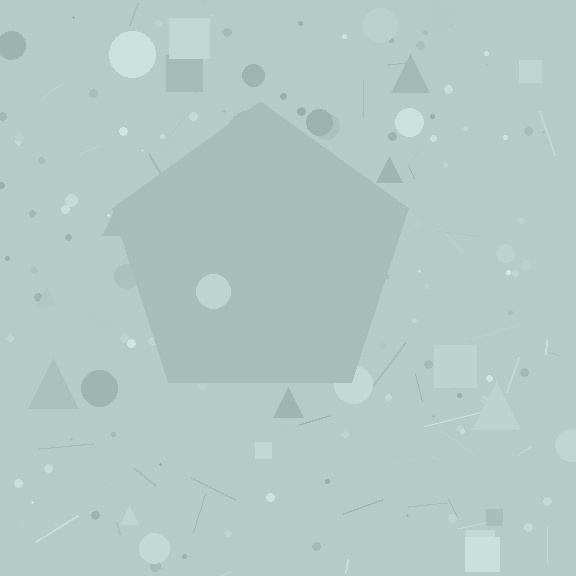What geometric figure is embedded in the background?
A pentagon is embedded in the background.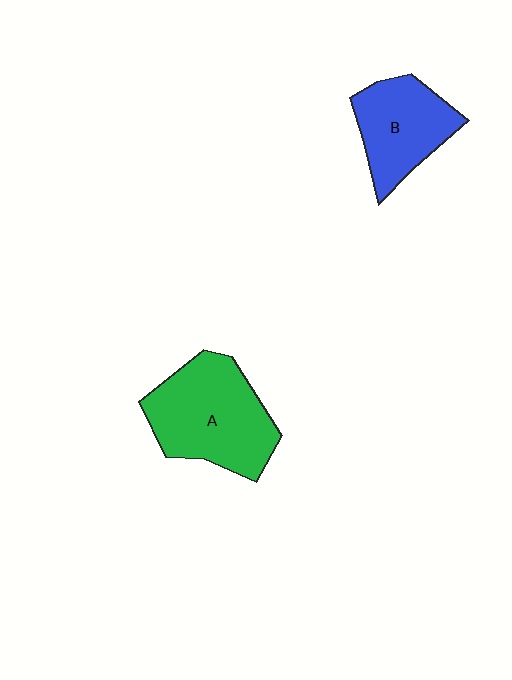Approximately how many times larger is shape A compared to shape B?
Approximately 1.4 times.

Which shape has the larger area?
Shape A (green).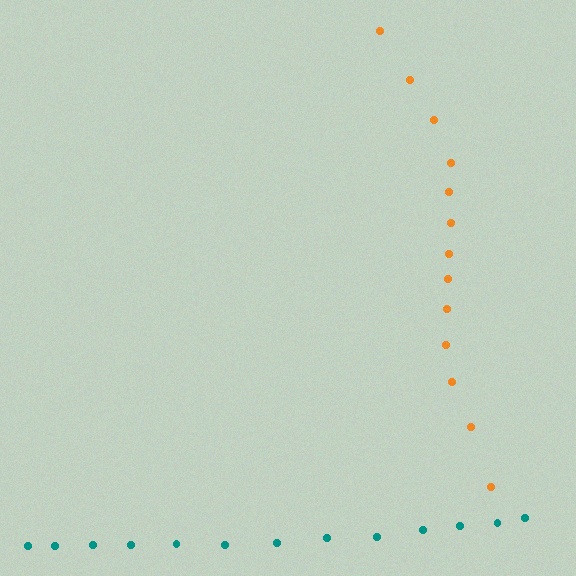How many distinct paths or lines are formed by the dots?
There are 2 distinct paths.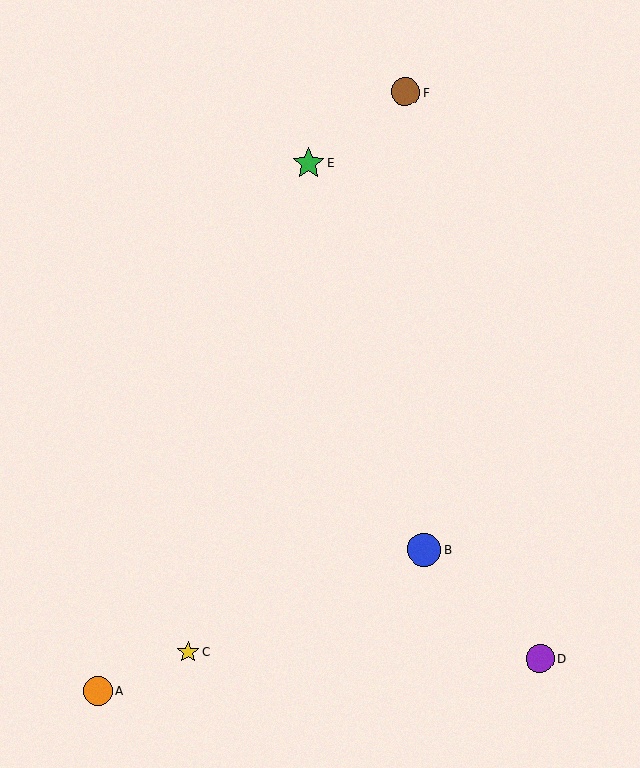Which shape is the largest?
The blue circle (labeled B) is the largest.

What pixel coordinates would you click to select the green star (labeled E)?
Click at (308, 163) to select the green star E.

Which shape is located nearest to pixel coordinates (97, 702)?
The orange circle (labeled A) at (98, 690) is nearest to that location.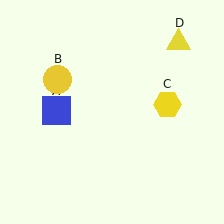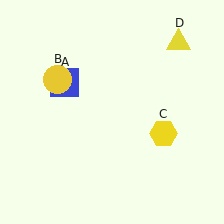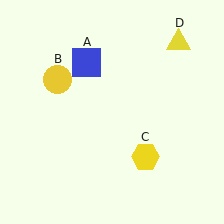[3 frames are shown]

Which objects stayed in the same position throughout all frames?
Yellow circle (object B) and yellow triangle (object D) remained stationary.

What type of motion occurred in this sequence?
The blue square (object A), yellow hexagon (object C) rotated clockwise around the center of the scene.